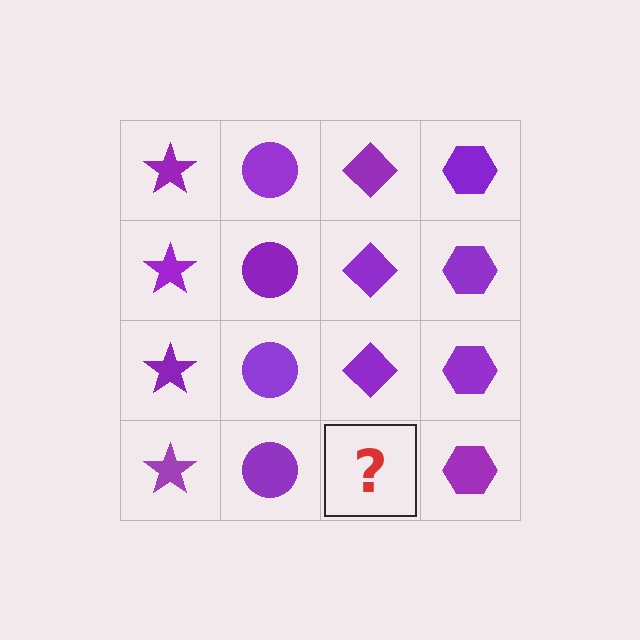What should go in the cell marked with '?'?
The missing cell should contain a purple diamond.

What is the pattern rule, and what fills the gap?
The rule is that each column has a consistent shape. The gap should be filled with a purple diamond.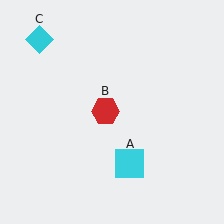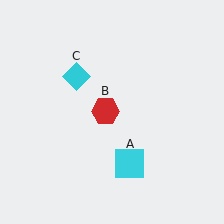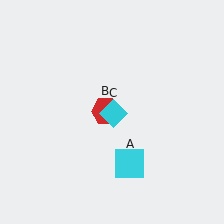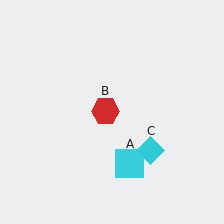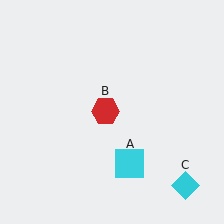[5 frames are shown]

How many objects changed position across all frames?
1 object changed position: cyan diamond (object C).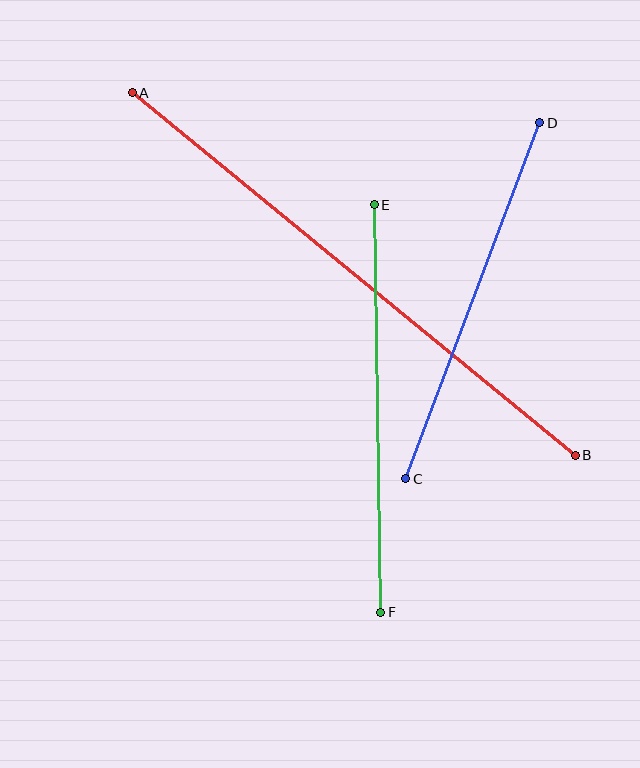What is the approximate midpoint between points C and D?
The midpoint is at approximately (473, 301) pixels.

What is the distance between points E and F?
The distance is approximately 408 pixels.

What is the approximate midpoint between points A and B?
The midpoint is at approximately (354, 274) pixels.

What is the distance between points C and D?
The distance is approximately 380 pixels.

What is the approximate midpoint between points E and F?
The midpoint is at approximately (378, 409) pixels.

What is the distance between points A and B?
The distance is approximately 572 pixels.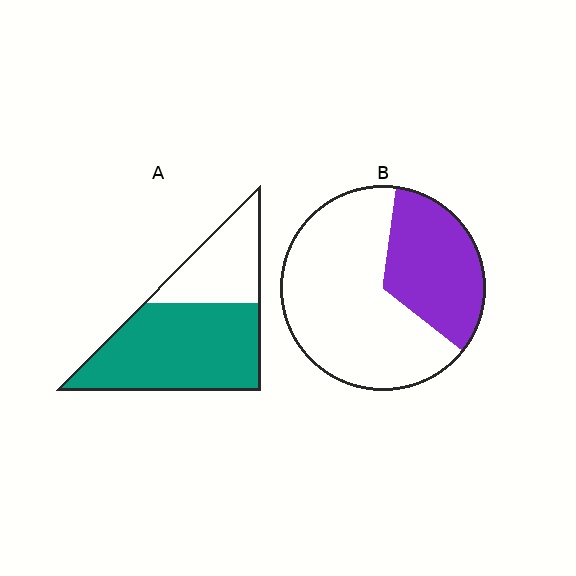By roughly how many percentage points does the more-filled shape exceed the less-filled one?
By roughly 35 percentage points (A over B).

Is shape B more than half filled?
No.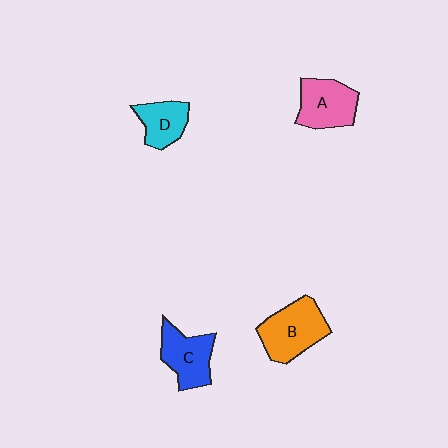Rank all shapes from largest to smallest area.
From largest to smallest: B (orange), A (pink), C (blue), D (cyan).